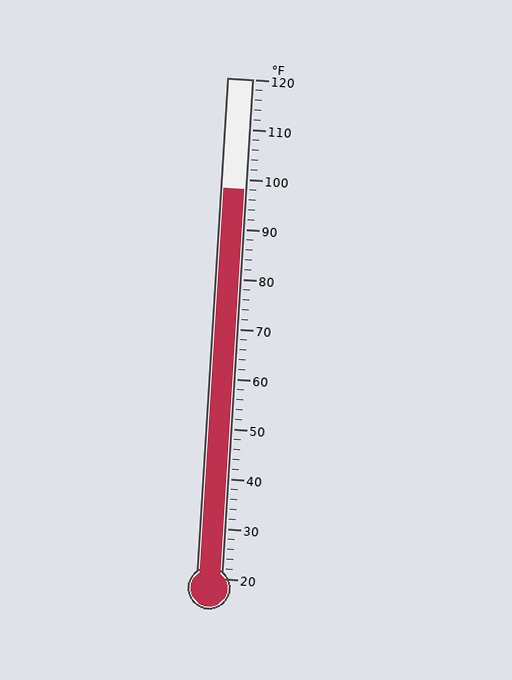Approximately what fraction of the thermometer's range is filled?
The thermometer is filled to approximately 80% of its range.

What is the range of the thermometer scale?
The thermometer scale ranges from 20°F to 120°F.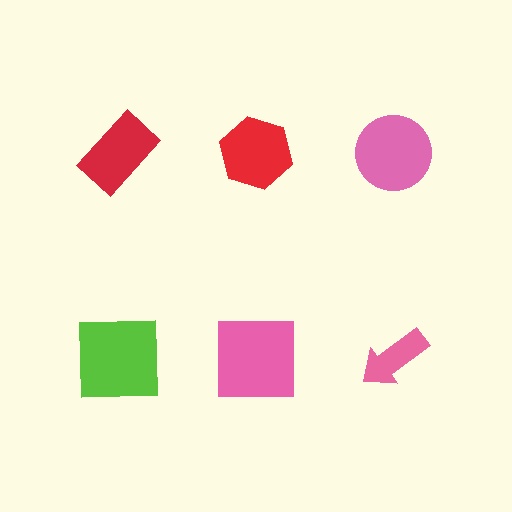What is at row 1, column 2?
A red hexagon.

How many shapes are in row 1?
3 shapes.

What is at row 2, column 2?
A pink square.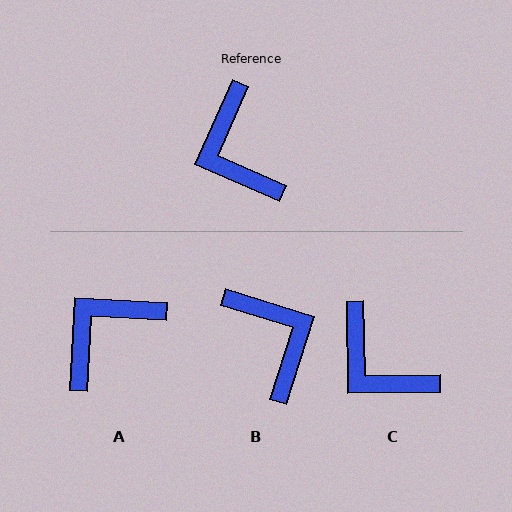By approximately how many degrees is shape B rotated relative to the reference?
Approximately 174 degrees clockwise.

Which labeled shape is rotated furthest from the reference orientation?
B, about 174 degrees away.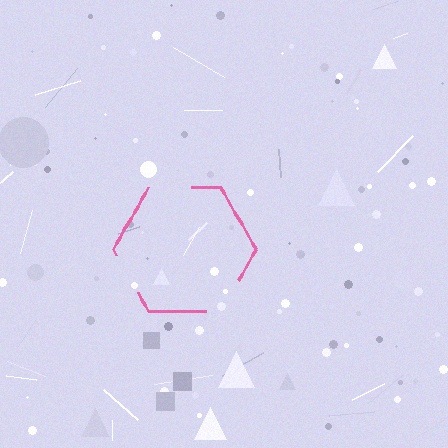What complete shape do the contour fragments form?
The contour fragments form a hexagon.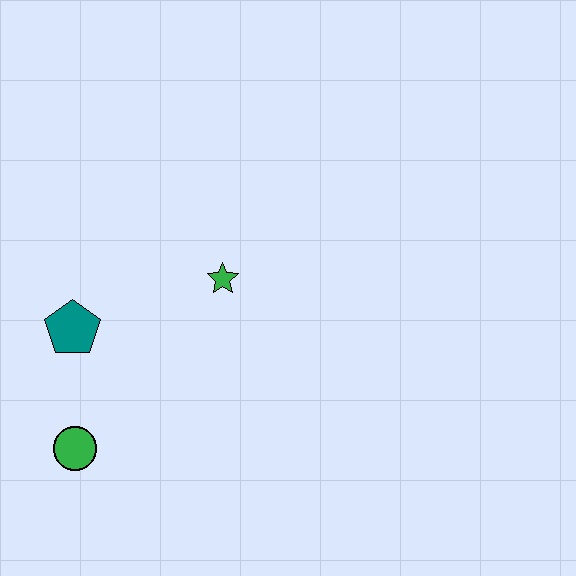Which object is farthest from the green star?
The green circle is farthest from the green star.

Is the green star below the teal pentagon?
No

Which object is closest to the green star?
The teal pentagon is closest to the green star.